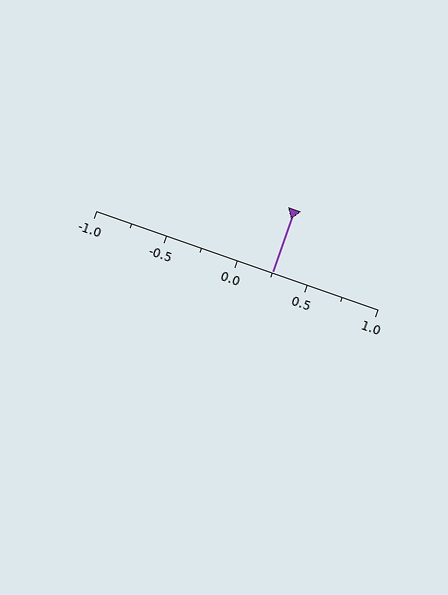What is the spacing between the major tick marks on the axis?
The major ticks are spaced 0.5 apart.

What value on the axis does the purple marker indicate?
The marker indicates approximately 0.25.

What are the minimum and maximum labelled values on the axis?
The axis runs from -1.0 to 1.0.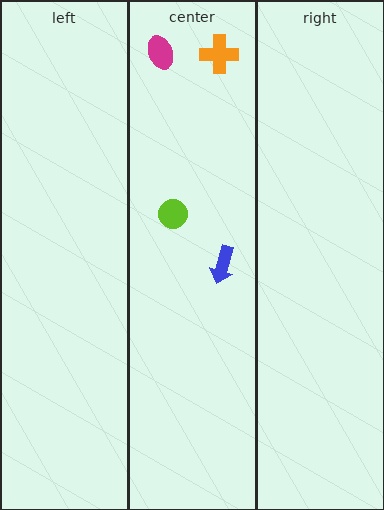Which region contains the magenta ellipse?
The center region.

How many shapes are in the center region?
4.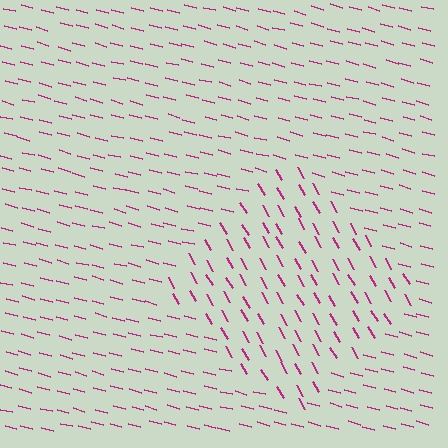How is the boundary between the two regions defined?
The boundary is defined purely by a change in line orientation (approximately 45 degrees difference). All lines are the same color and thickness.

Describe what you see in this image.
The image is filled with small magenta line segments. A diamond region in the image has lines oriented differently from the surrounding lines, creating a visible texture boundary.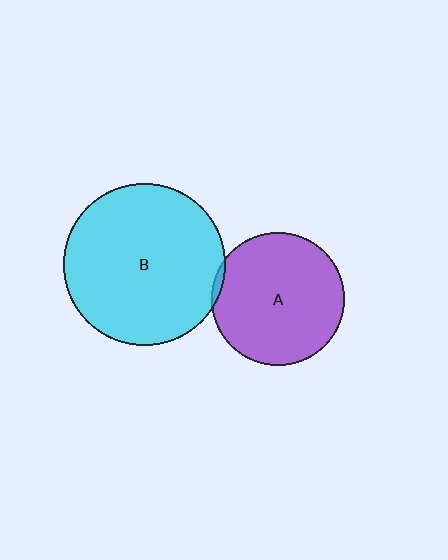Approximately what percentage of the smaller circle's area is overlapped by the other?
Approximately 5%.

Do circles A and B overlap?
Yes.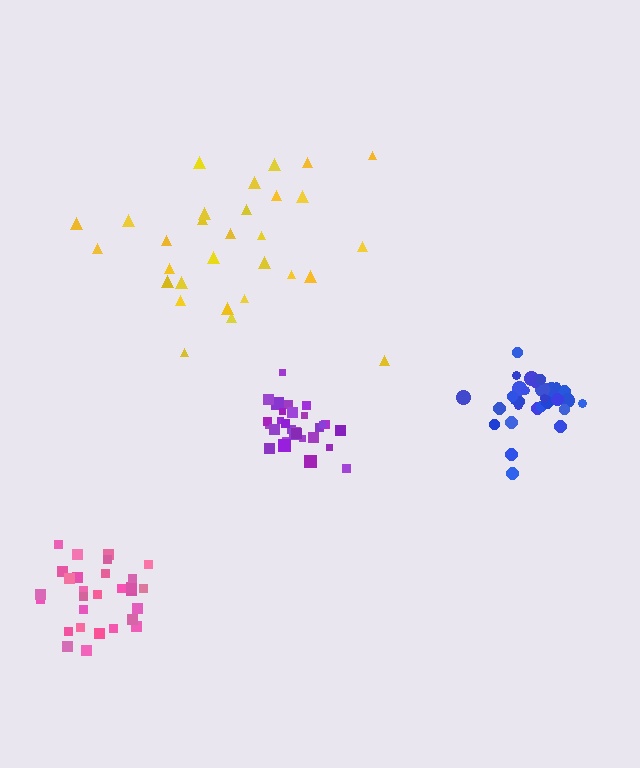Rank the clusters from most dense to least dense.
blue, purple, pink, yellow.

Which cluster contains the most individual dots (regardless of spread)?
Purple (30).